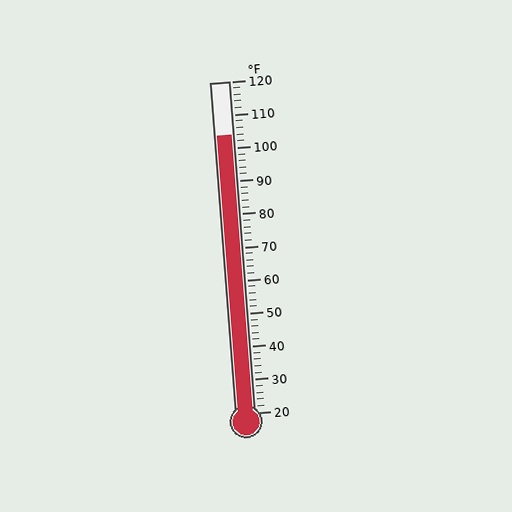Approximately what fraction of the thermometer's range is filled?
The thermometer is filled to approximately 85% of its range.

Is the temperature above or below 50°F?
The temperature is above 50°F.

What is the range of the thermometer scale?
The thermometer scale ranges from 20°F to 120°F.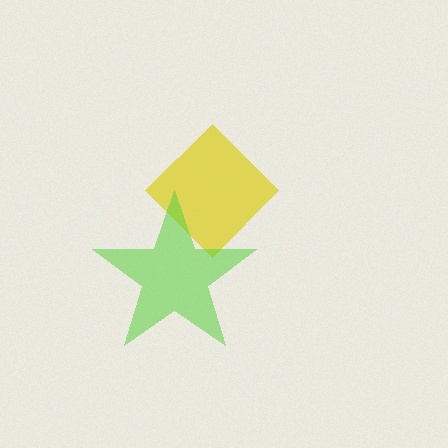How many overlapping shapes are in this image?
There are 2 overlapping shapes in the image.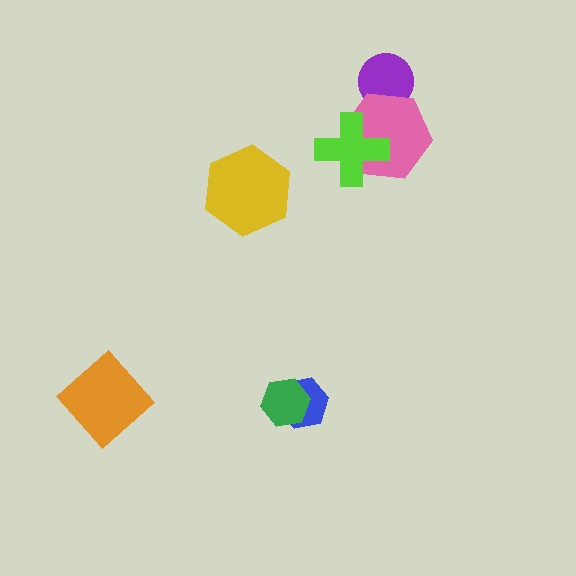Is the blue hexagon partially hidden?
Yes, it is partially covered by another shape.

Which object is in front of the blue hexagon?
The green hexagon is in front of the blue hexagon.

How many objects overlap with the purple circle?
1 object overlaps with the purple circle.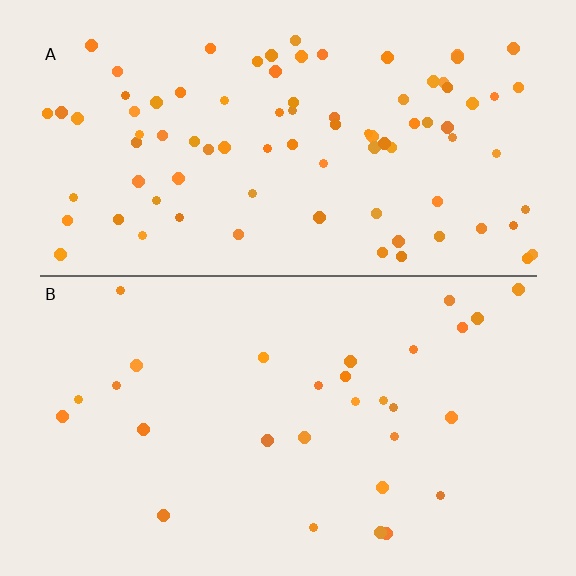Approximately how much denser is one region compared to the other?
Approximately 3.0× — region A over region B.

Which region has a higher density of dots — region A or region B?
A (the top).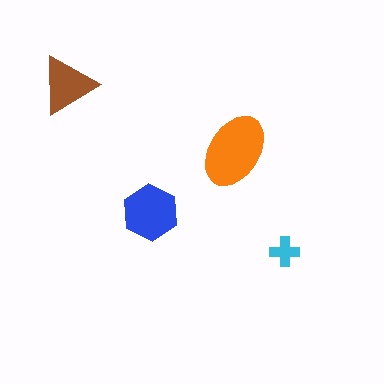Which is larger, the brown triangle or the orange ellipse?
The orange ellipse.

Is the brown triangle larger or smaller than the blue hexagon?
Smaller.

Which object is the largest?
The orange ellipse.